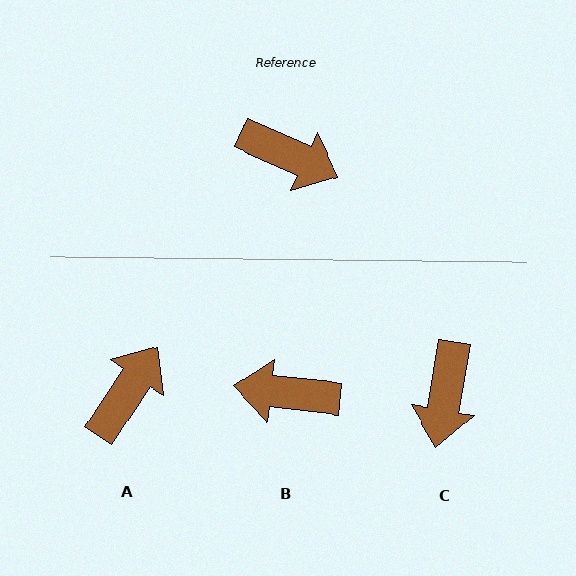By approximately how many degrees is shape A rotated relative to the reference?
Approximately 81 degrees counter-clockwise.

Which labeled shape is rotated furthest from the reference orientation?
B, about 162 degrees away.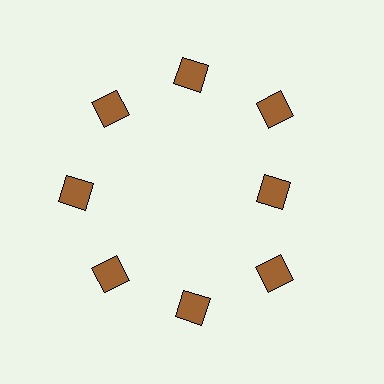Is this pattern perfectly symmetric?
No. The 8 brown diamonds are arranged in a ring, but one element near the 3 o'clock position is pulled inward toward the center, breaking the 8-fold rotational symmetry.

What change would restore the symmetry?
The symmetry would be restored by moving it outward, back onto the ring so that all 8 diamonds sit at equal angles and equal distance from the center.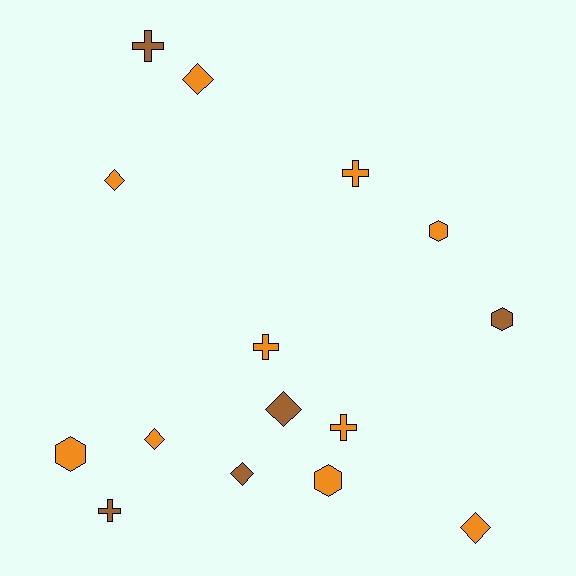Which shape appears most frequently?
Diamond, with 6 objects.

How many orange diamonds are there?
There are 4 orange diamonds.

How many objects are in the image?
There are 15 objects.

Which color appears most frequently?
Orange, with 10 objects.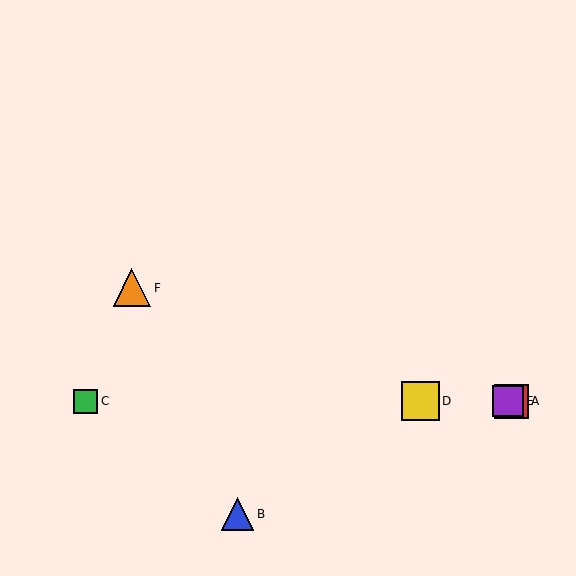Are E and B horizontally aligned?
No, E is at y≈401 and B is at y≈514.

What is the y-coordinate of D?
Object D is at y≈401.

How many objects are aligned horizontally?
4 objects (A, C, D, E) are aligned horizontally.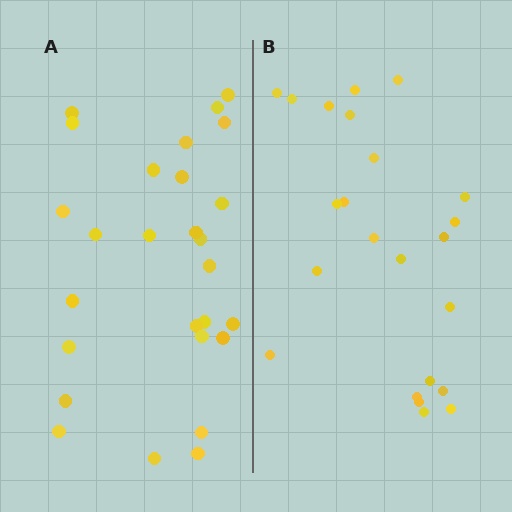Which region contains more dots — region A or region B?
Region A (the left region) has more dots.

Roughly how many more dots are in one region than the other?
Region A has about 4 more dots than region B.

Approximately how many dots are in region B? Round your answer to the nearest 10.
About 20 dots. (The exact count is 23, which rounds to 20.)